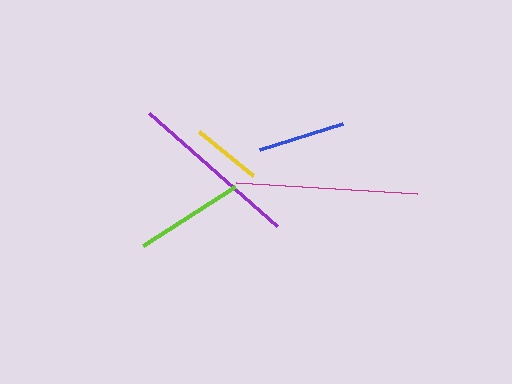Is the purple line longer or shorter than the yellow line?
The purple line is longer than the yellow line.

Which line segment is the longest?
The magenta line is the longest at approximately 181 pixels.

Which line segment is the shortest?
The yellow line is the shortest at approximately 69 pixels.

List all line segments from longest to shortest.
From longest to shortest: magenta, purple, lime, blue, yellow.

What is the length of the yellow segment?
The yellow segment is approximately 69 pixels long.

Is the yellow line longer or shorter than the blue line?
The blue line is longer than the yellow line.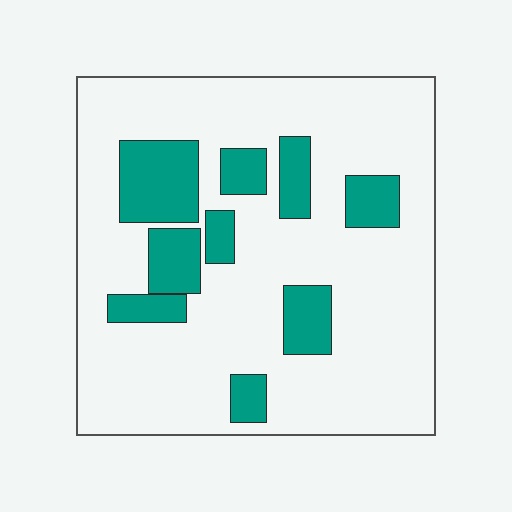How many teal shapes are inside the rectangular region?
9.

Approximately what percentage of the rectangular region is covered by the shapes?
Approximately 20%.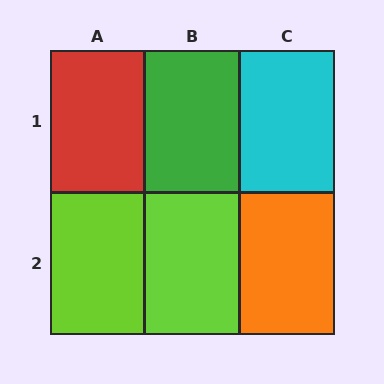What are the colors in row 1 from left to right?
Red, green, cyan.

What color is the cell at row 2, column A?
Lime.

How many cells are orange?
1 cell is orange.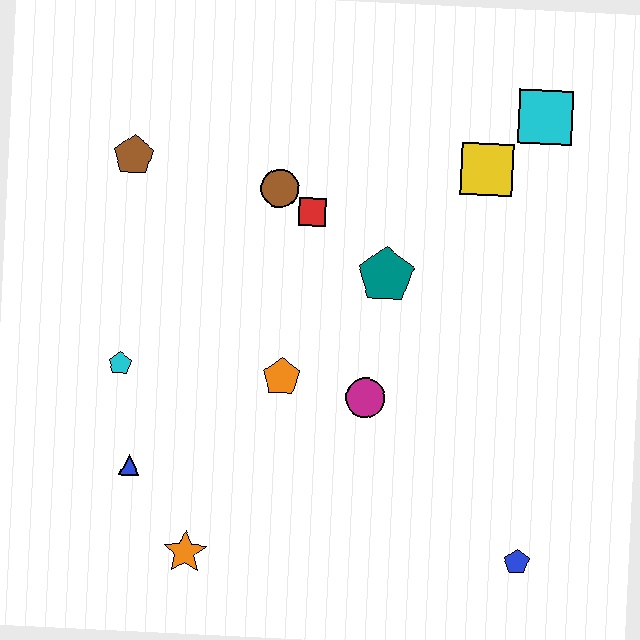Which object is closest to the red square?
The brown circle is closest to the red square.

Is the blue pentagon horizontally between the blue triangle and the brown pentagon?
No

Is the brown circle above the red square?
Yes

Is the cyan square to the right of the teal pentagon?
Yes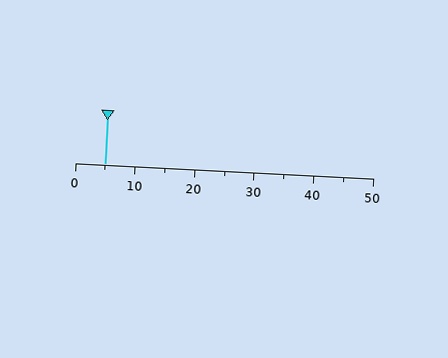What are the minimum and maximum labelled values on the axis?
The axis runs from 0 to 50.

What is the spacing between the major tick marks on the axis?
The major ticks are spaced 10 apart.